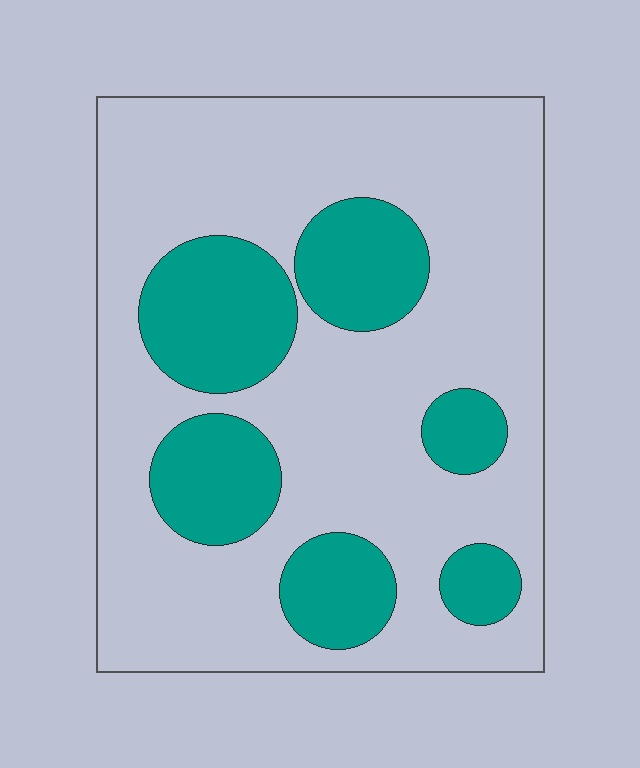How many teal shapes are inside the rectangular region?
6.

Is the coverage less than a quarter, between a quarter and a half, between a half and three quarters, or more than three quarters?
Between a quarter and a half.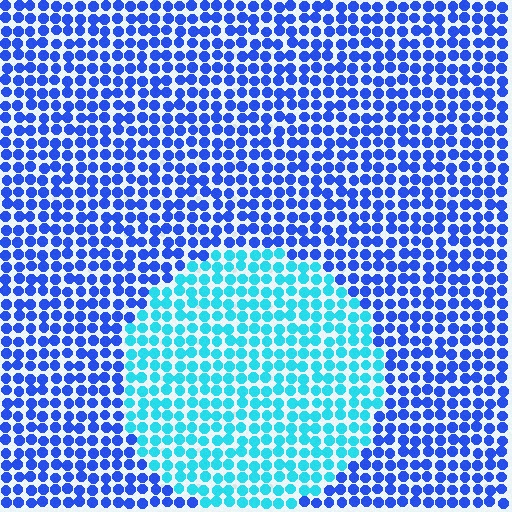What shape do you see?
I see a circle.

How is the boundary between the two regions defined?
The boundary is defined purely by a slight shift in hue (about 43 degrees). Spacing, size, and orientation are identical on both sides.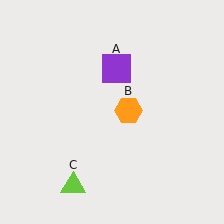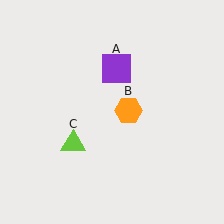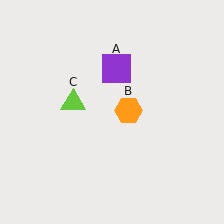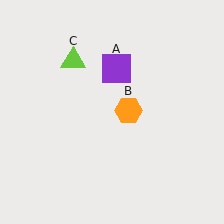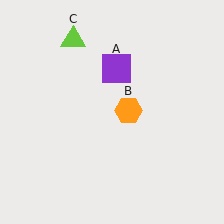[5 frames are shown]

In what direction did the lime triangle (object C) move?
The lime triangle (object C) moved up.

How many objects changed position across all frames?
1 object changed position: lime triangle (object C).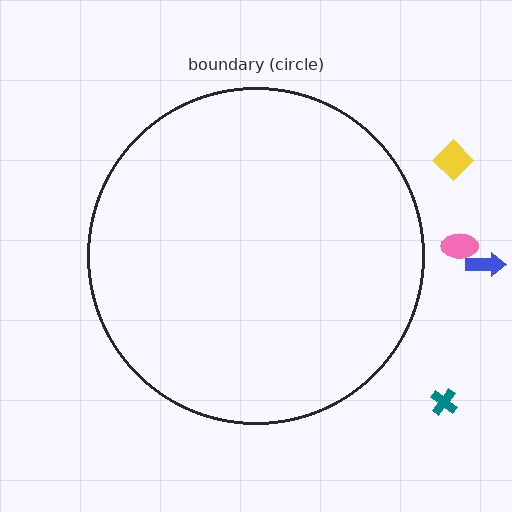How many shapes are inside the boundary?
0 inside, 4 outside.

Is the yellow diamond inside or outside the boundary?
Outside.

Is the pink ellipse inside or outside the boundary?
Outside.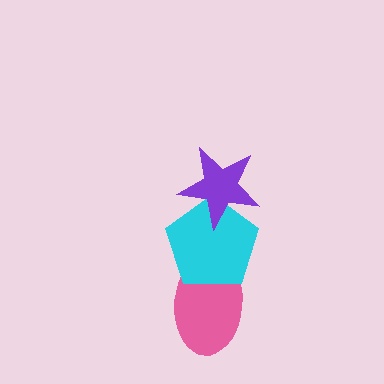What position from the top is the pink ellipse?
The pink ellipse is 3rd from the top.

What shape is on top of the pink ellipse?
The cyan pentagon is on top of the pink ellipse.